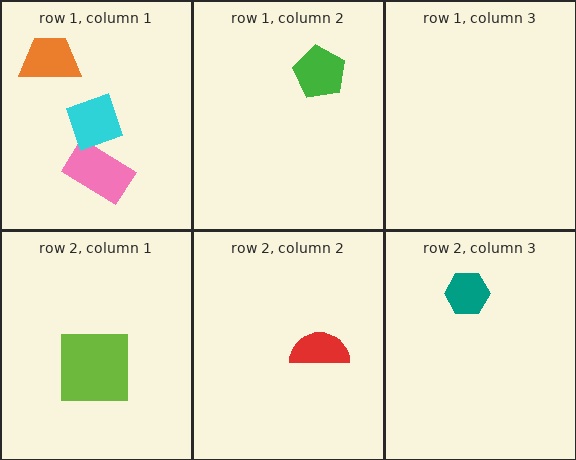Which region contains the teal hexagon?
The row 2, column 3 region.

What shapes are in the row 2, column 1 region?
The lime square.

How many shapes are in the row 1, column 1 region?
3.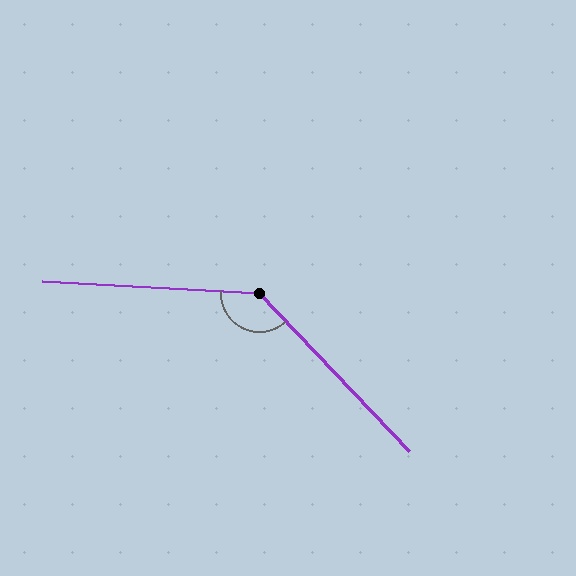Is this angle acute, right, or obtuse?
It is obtuse.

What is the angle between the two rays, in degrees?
Approximately 136 degrees.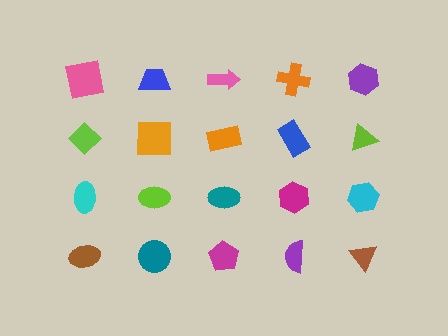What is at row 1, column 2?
A blue trapezoid.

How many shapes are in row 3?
5 shapes.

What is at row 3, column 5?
A cyan hexagon.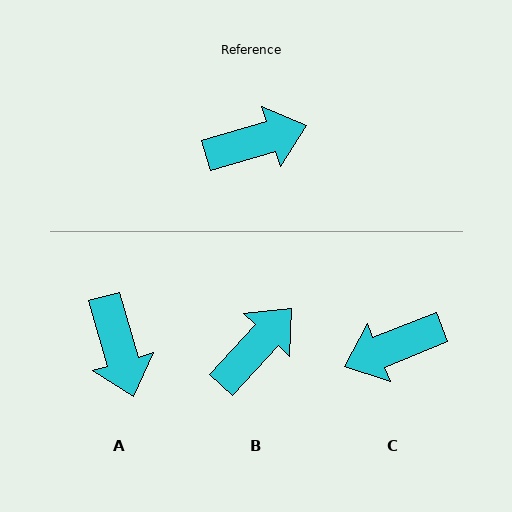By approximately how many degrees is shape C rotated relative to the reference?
Approximately 175 degrees clockwise.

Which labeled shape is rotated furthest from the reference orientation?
C, about 175 degrees away.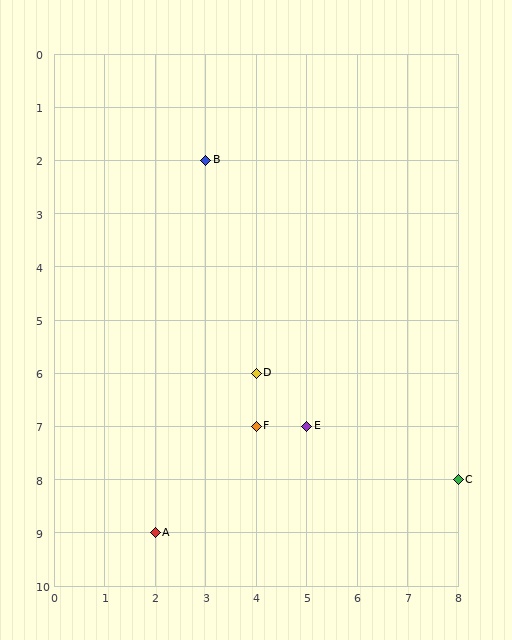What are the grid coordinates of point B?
Point B is at grid coordinates (3, 2).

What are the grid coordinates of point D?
Point D is at grid coordinates (4, 6).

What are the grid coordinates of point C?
Point C is at grid coordinates (8, 8).